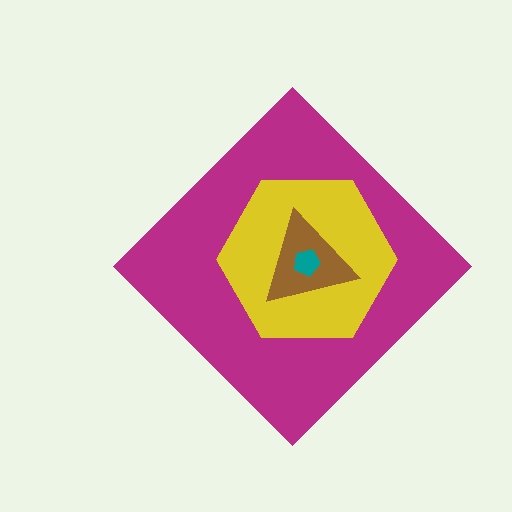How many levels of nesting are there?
4.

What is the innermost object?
The teal pentagon.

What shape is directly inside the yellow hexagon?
The brown triangle.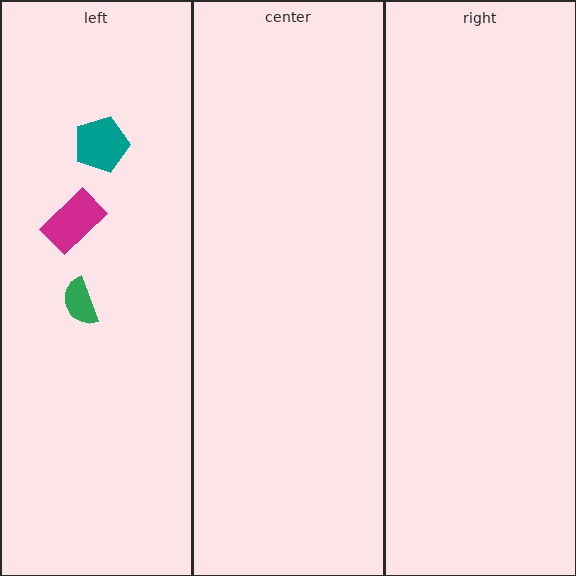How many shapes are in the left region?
3.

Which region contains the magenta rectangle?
The left region.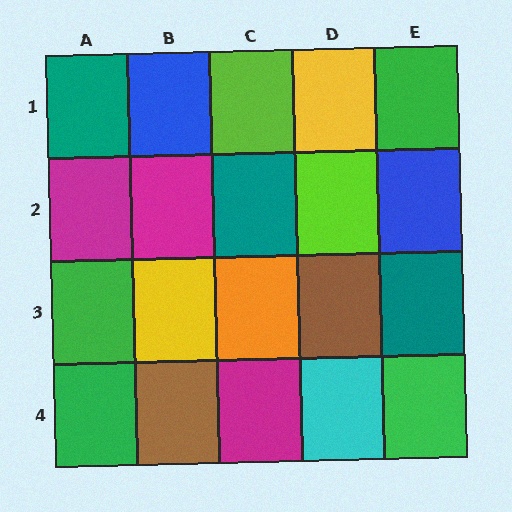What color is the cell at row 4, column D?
Cyan.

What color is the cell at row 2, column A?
Magenta.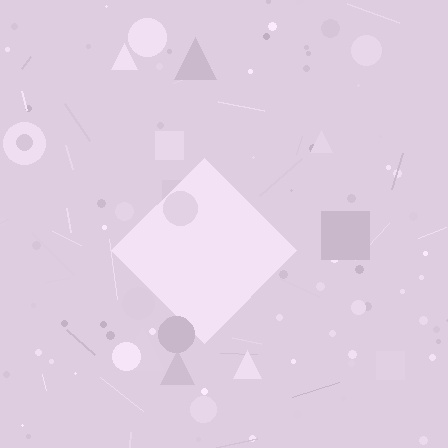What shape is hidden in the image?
A diamond is hidden in the image.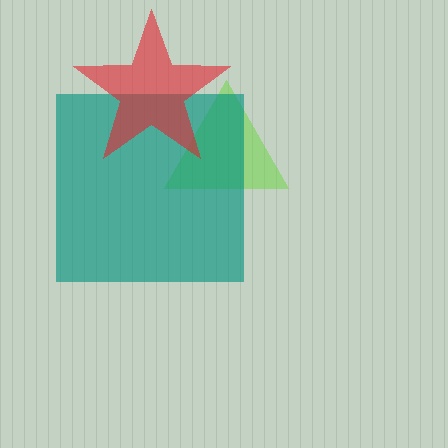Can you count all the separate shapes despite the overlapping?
Yes, there are 3 separate shapes.